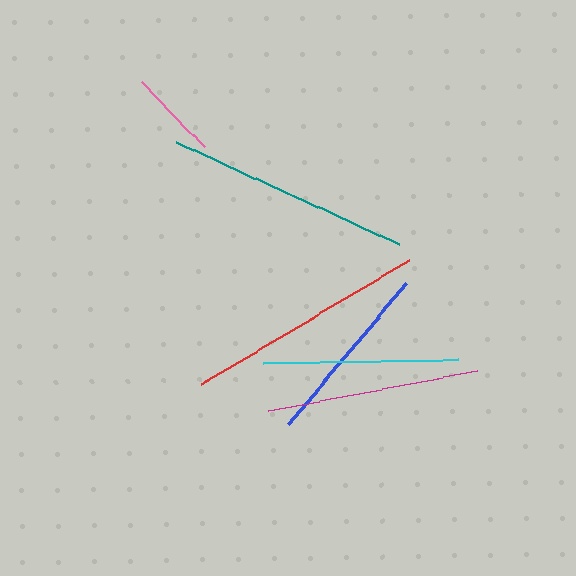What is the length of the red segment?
The red segment is approximately 243 pixels long.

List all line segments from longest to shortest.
From longest to shortest: teal, red, magenta, cyan, blue, pink.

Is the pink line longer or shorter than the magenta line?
The magenta line is longer than the pink line.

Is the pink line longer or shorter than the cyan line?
The cyan line is longer than the pink line.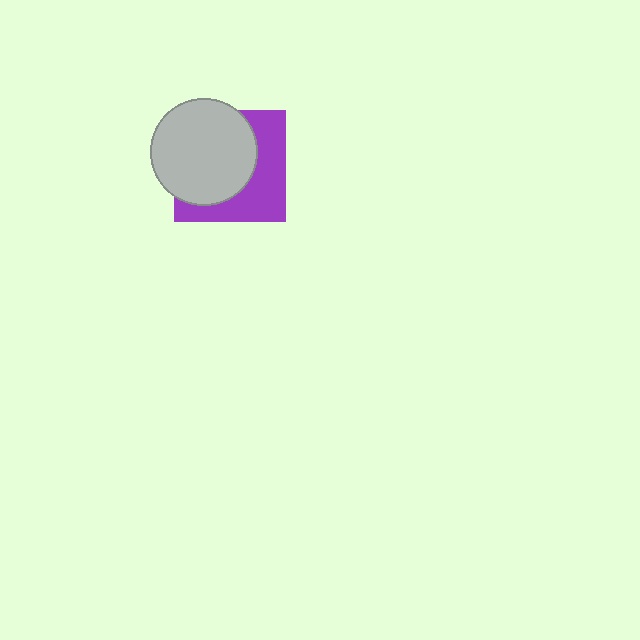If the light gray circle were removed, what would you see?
You would see the complete purple square.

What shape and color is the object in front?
The object in front is a light gray circle.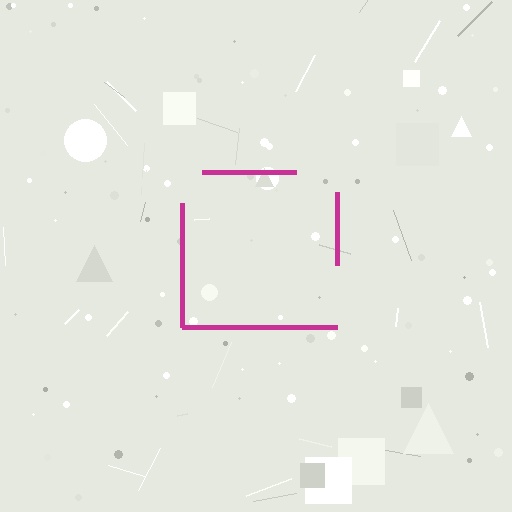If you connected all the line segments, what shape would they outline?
They would outline a square.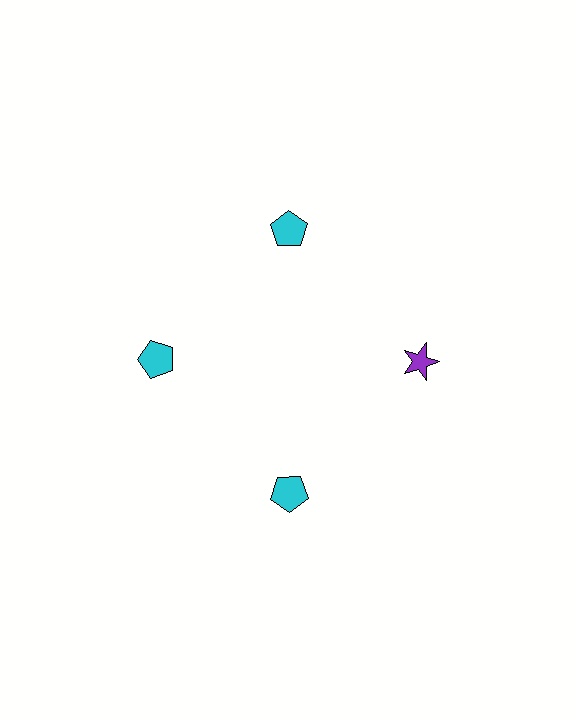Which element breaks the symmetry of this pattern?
The purple star at roughly the 3 o'clock position breaks the symmetry. All other shapes are cyan pentagons.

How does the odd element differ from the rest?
It differs in both color (purple instead of cyan) and shape (star instead of pentagon).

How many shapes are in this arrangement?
There are 4 shapes arranged in a ring pattern.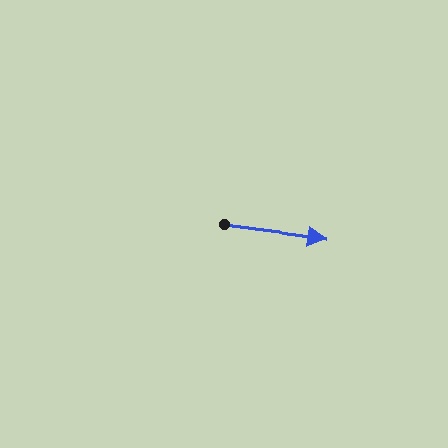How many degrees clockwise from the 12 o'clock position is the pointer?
Approximately 98 degrees.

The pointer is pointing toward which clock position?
Roughly 3 o'clock.